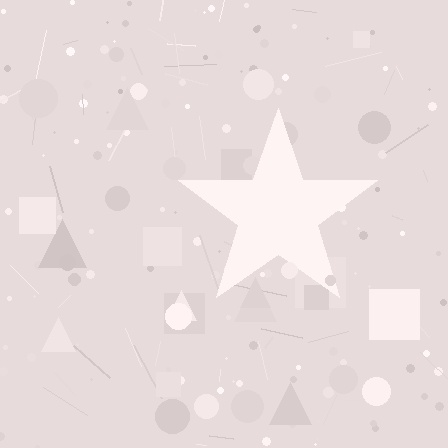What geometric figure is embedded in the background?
A star is embedded in the background.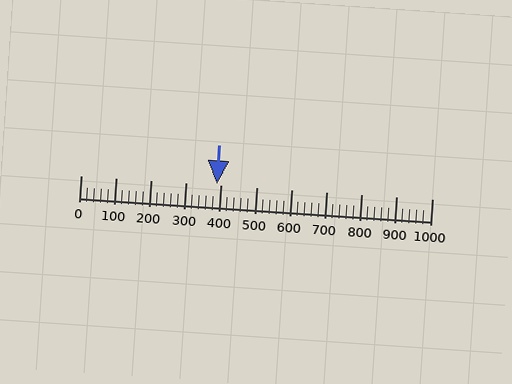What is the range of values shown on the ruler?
The ruler shows values from 0 to 1000.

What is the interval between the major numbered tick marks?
The major tick marks are spaced 100 units apart.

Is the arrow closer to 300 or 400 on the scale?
The arrow is closer to 400.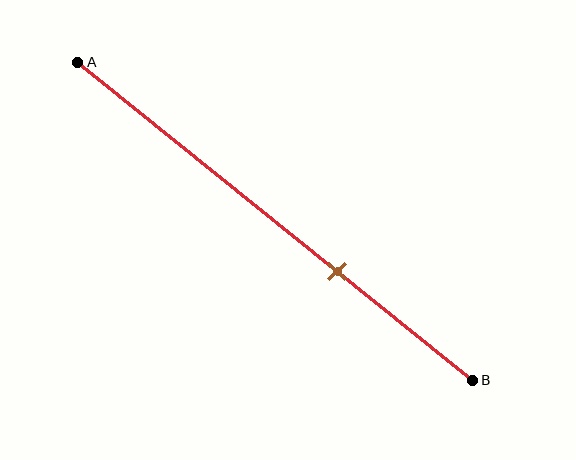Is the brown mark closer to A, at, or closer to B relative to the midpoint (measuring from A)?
The brown mark is closer to point B than the midpoint of segment AB.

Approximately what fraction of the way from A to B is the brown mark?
The brown mark is approximately 65% of the way from A to B.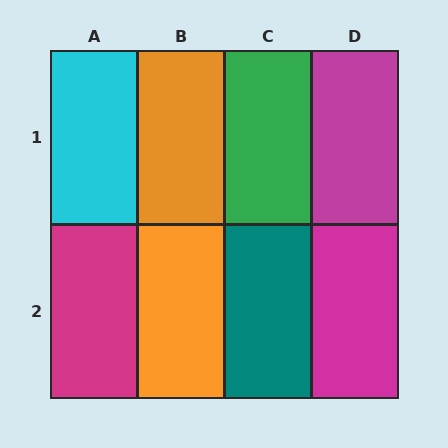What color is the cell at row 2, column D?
Magenta.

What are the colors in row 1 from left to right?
Cyan, orange, green, magenta.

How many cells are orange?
2 cells are orange.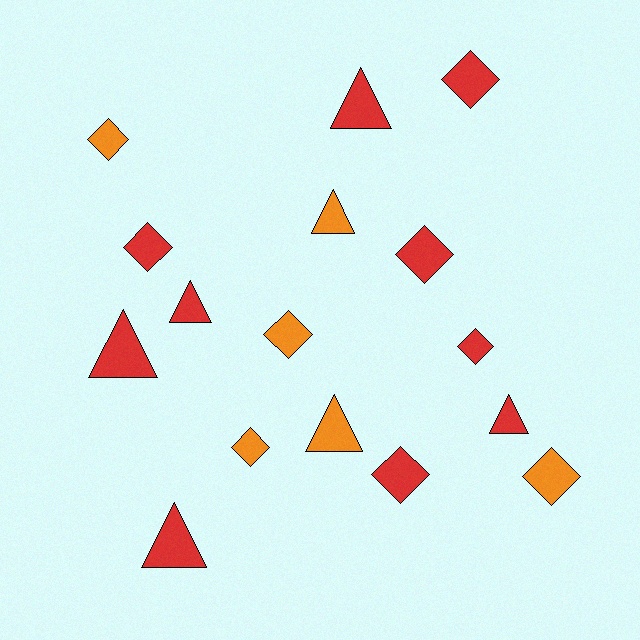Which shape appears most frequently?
Diamond, with 9 objects.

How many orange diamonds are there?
There are 4 orange diamonds.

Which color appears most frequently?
Red, with 10 objects.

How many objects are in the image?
There are 16 objects.